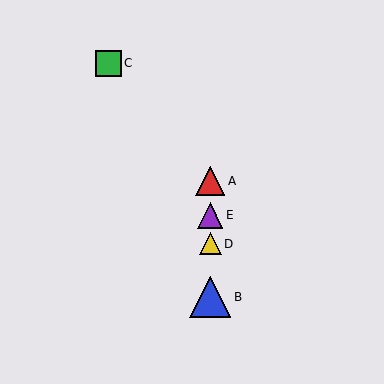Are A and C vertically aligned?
No, A is at x≈210 and C is at x≈108.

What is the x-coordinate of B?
Object B is at x≈210.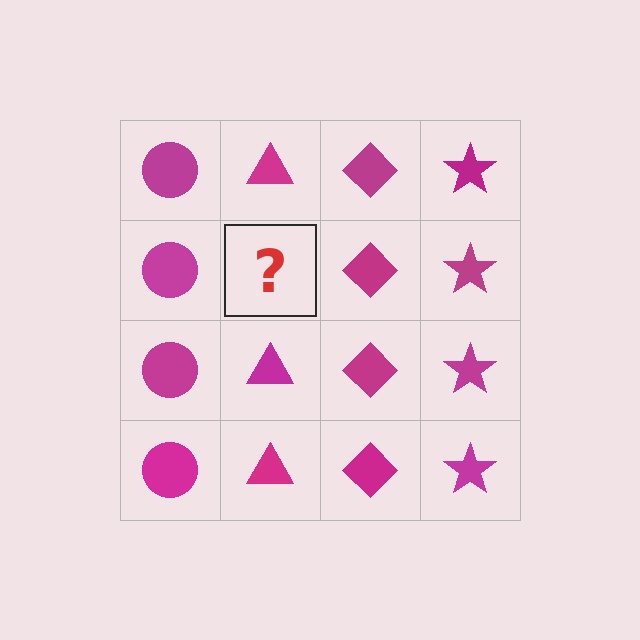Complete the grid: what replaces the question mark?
The question mark should be replaced with a magenta triangle.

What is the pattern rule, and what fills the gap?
The rule is that each column has a consistent shape. The gap should be filled with a magenta triangle.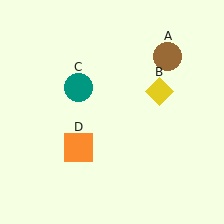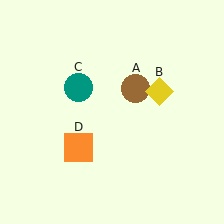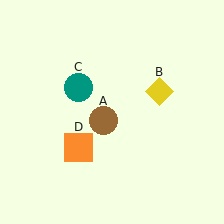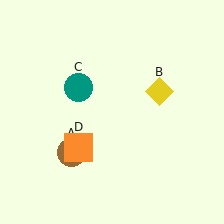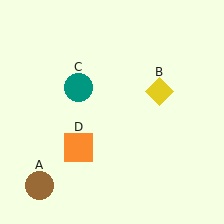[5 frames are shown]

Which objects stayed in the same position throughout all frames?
Yellow diamond (object B) and teal circle (object C) and orange square (object D) remained stationary.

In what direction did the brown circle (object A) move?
The brown circle (object A) moved down and to the left.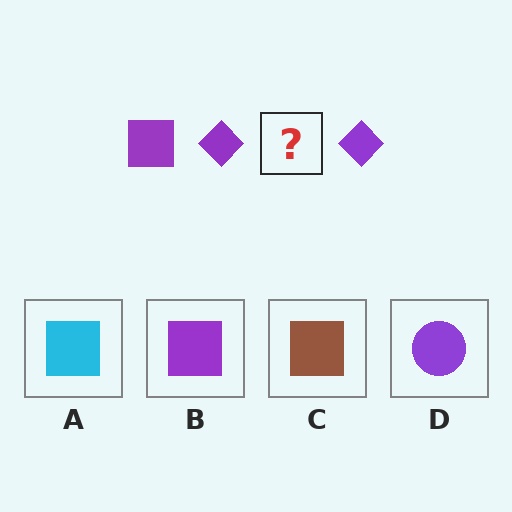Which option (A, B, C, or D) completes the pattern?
B.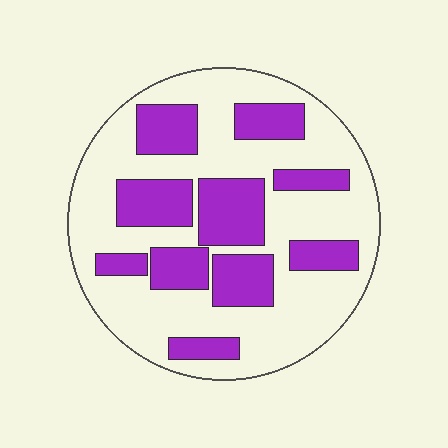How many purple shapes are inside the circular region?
10.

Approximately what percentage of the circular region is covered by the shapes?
Approximately 35%.